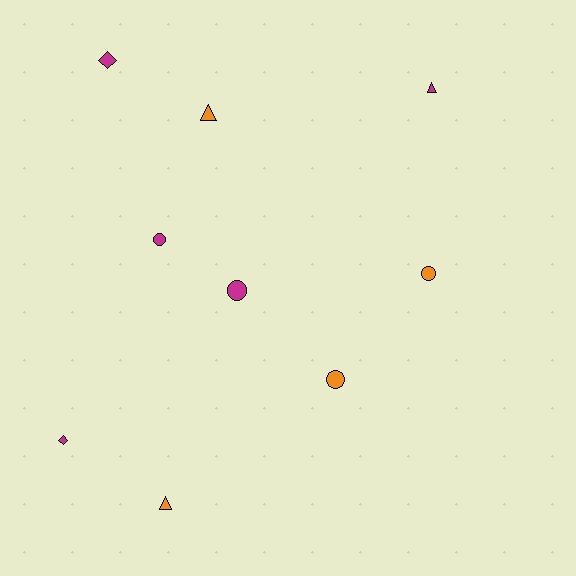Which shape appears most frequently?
Circle, with 4 objects.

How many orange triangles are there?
There are 2 orange triangles.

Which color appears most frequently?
Magenta, with 5 objects.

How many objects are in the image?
There are 9 objects.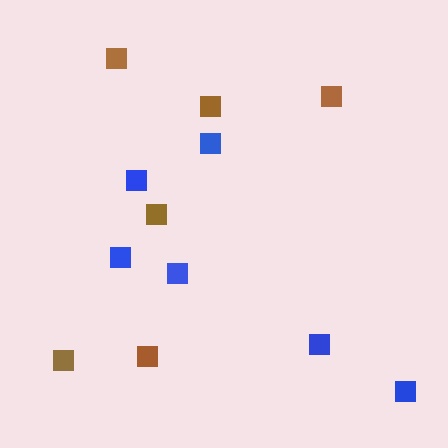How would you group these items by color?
There are 2 groups: one group of brown squares (6) and one group of blue squares (6).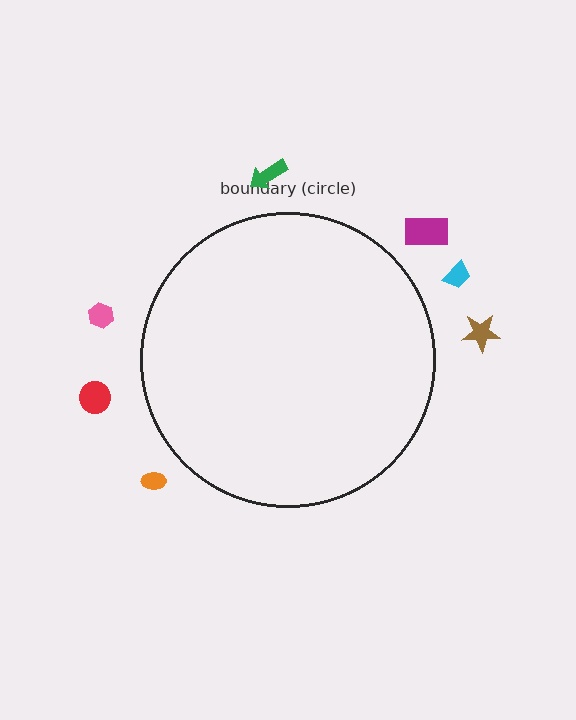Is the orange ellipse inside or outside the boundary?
Outside.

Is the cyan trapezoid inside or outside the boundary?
Outside.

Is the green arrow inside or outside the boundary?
Outside.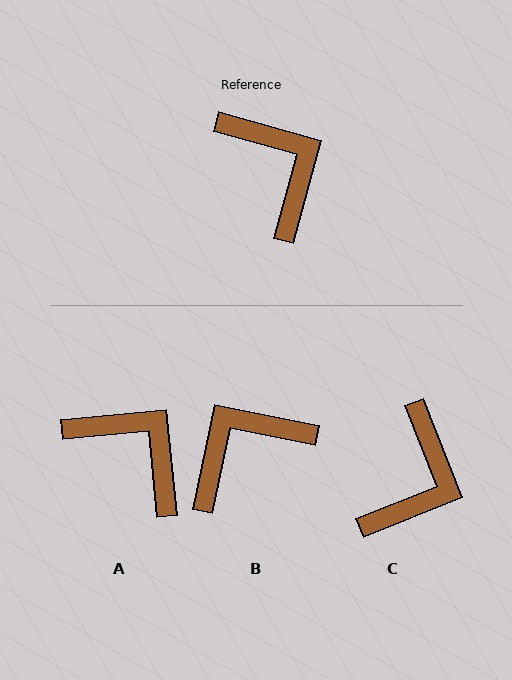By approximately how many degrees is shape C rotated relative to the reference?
Approximately 53 degrees clockwise.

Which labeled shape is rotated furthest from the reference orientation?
B, about 94 degrees away.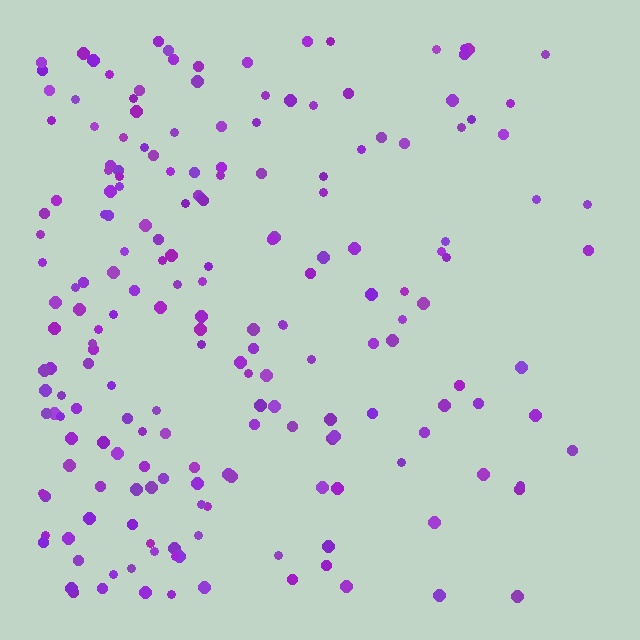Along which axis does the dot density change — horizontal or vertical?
Horizontal.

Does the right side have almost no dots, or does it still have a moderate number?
Still a moderate number, just noticeably fewer than the left.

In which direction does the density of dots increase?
From right to left, with the left side densest.